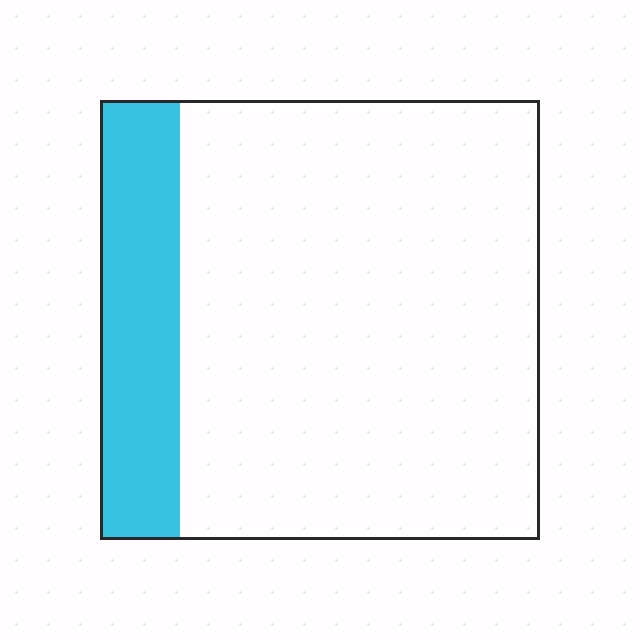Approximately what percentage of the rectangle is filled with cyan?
Approximately 20%.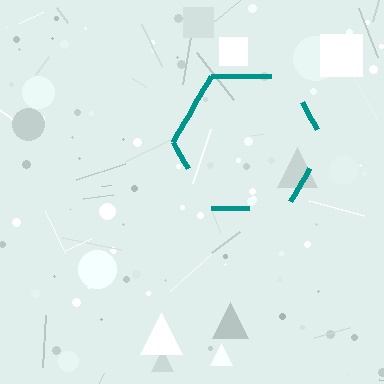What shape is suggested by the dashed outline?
The dashed outline suggests a hexagon.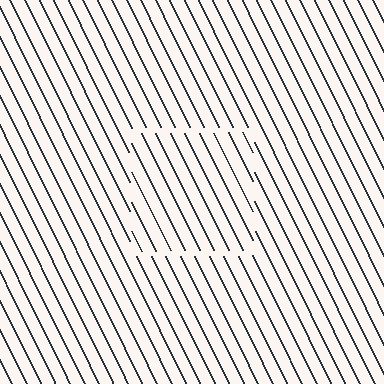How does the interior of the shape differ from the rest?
The interior of the shape contains the same grating, shifted by half a period — the contour is defined by the phase discontinuity where line-ends from the inner and outer gratings abut.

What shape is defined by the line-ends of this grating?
An illusory square. The interior of the shape contains the same grating, shifted by half a period — the contour is defined by the phase discontinuity where line-ends from the inner and outer gratings abut.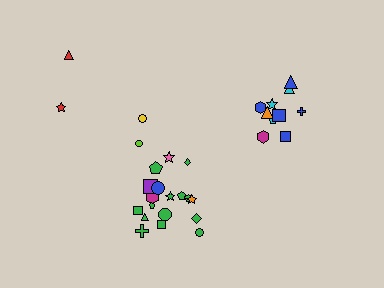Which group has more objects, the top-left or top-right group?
The top-right group.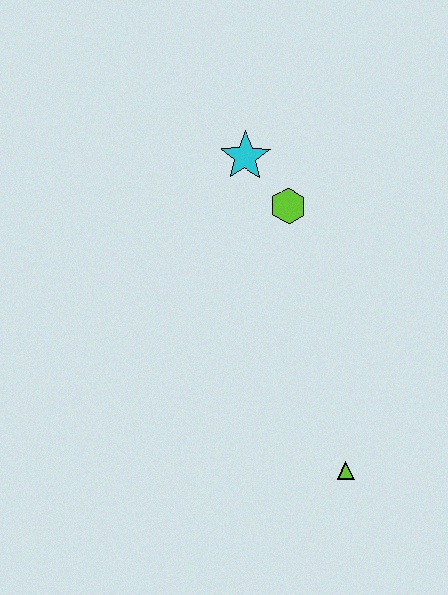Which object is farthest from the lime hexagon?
The lime triangle is farthest from the lime hexagon.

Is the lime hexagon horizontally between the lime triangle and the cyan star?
Yes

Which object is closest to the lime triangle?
The lime hexagon is closest to the lime triangle.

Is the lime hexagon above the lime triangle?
Yes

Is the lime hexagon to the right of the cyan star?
Yes